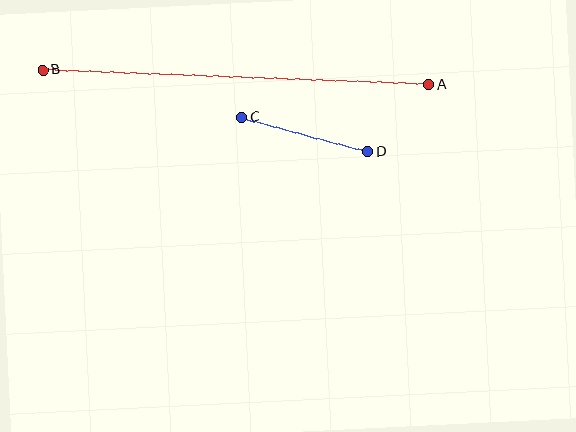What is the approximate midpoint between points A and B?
The midpoint is at approximately (236, 77) pixels.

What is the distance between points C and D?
The distance is approximately 130 pixels.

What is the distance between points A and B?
The distance is approximately 386 pixels.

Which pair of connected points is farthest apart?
Points A and B are farthest apart.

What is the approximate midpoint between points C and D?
The midpoint is at approximately (305, 134) pixels.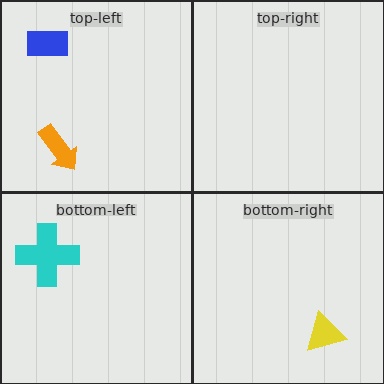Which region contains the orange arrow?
The top-left region.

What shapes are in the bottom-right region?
The yellow triangle.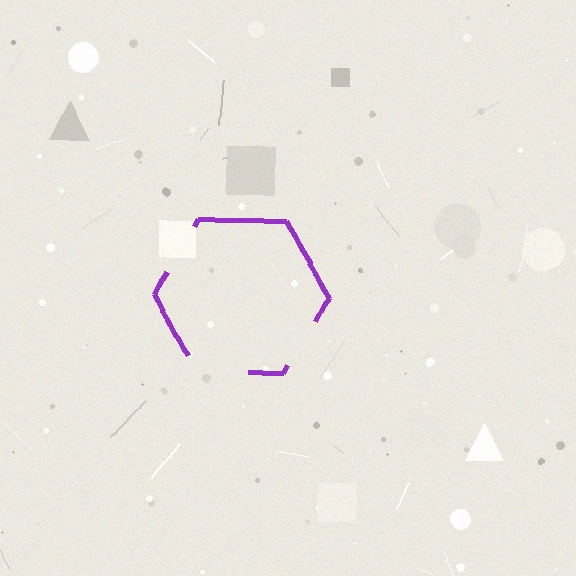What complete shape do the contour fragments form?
The contour fragments form a hexagon.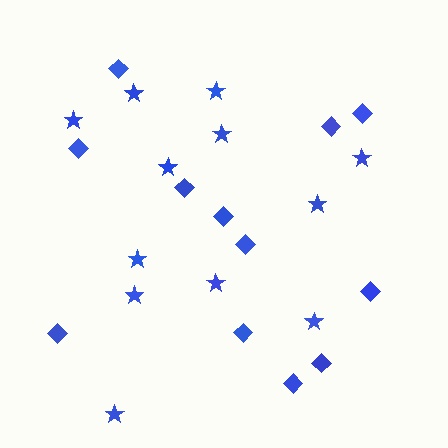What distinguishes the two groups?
There are 2 groups: one group of diamonds (12) and one group of stars (12).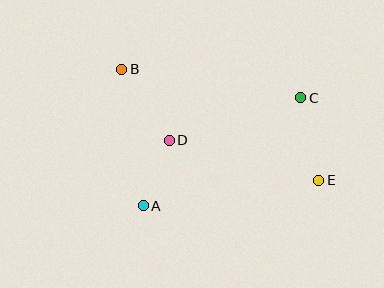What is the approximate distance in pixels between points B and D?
The distance between B and D is approximately 85 pixels.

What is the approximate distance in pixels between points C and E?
The distance between C and E is approximately 84 pixels.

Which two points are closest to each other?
Points A and D are closest to each other.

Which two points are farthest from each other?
Points B and E are farthest from each other.